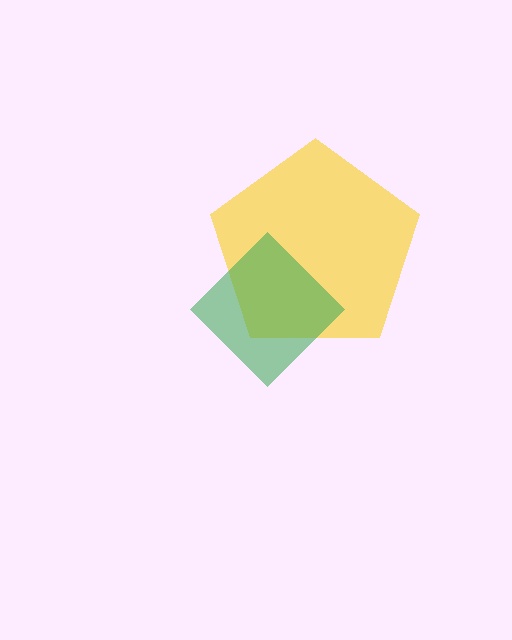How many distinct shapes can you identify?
There are 2 distinct shapes: a yellow pentagon, a green diamond.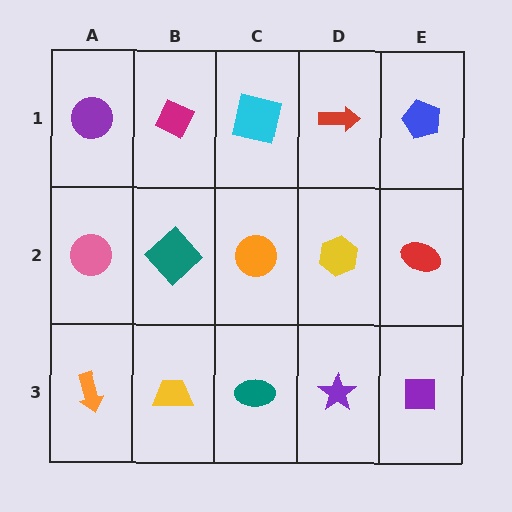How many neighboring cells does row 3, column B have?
3.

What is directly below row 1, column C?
An orange circle.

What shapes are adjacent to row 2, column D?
A red arrow (row 1, column D), a purple star (row 3, column D), an orange circle (row 2, column C), a red ellipse (row 2, column E).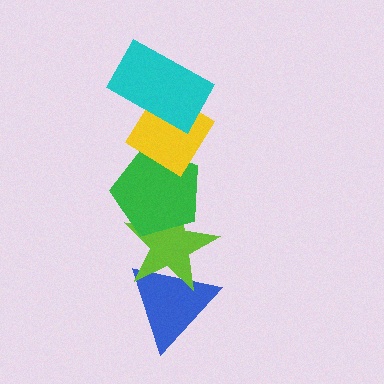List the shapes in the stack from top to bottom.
From top to bottom: the cyan rectangle, the yellow diamond, the green pentagon, the lime star, the blue triangle.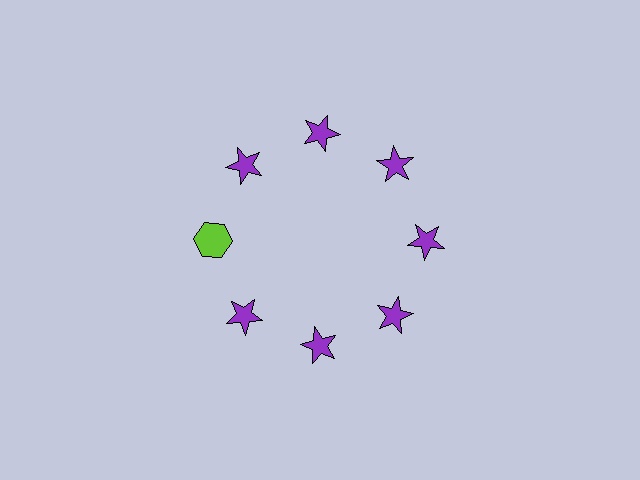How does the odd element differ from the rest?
It differs in both color (lime instead of purple) and shape (hexagon instead of star).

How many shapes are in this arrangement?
There are 8 shapes arranged in a ring pattern.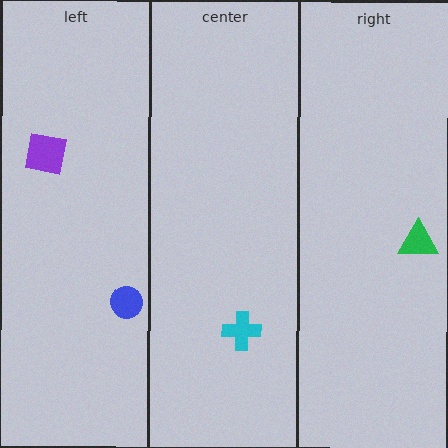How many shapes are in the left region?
2.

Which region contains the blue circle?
The left region.